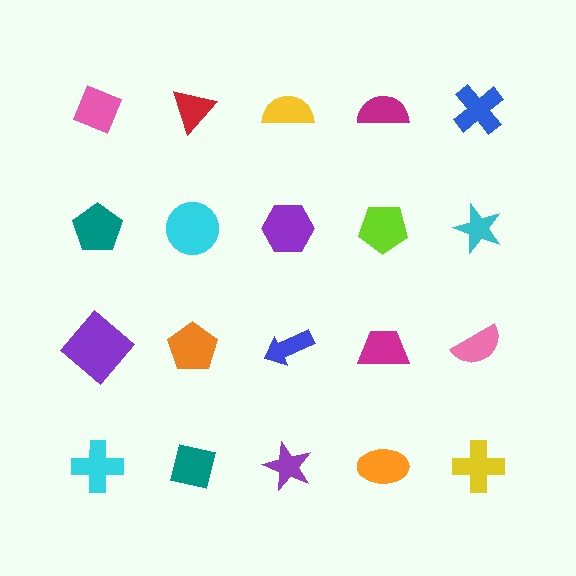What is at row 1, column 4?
A magenta semicircle.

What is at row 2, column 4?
A lime pentagon.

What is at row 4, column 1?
A cyan cross.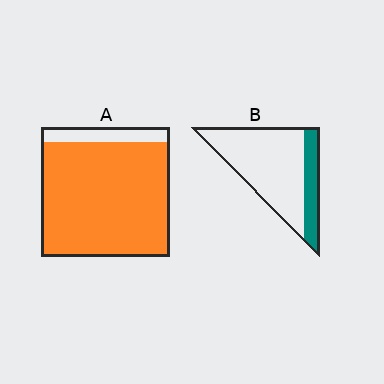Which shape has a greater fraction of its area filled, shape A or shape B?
Shape A.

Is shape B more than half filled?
No.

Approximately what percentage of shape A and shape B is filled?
A is approximately 90% and B is approximately 25%.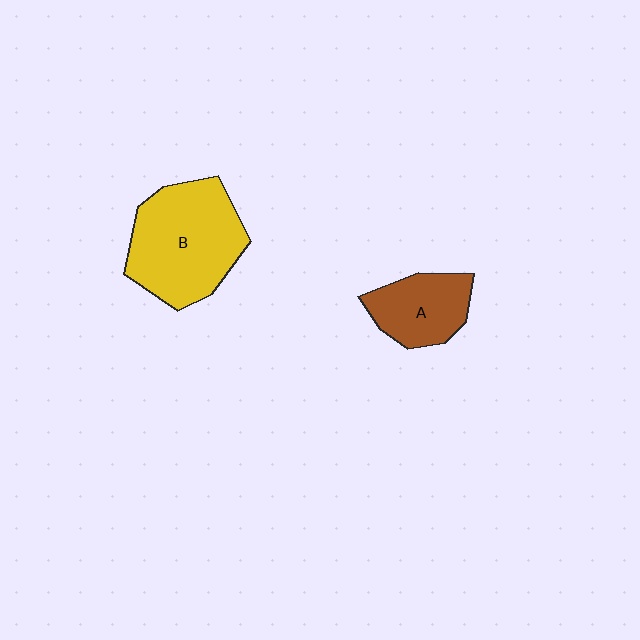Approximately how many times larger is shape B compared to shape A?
Approximately 1.8 times.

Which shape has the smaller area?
Shape A (brown).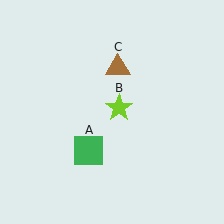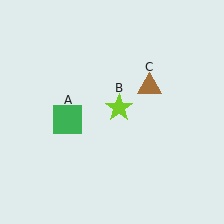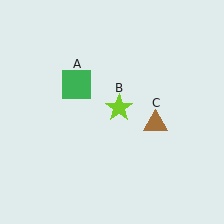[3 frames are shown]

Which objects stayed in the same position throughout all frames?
Lime star (object B) remained stationary.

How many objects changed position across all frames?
2 objects changed position: green square (object A), brown triangle (object C).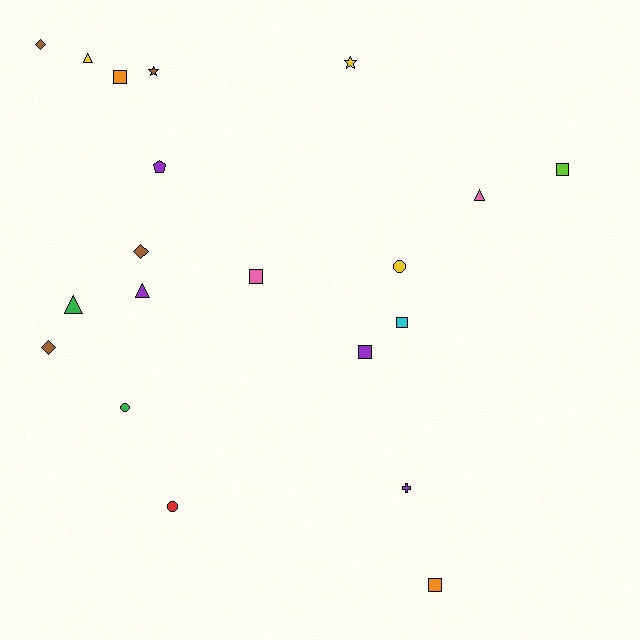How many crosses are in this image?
There is 1 cross.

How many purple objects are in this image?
There are 4 purple objects.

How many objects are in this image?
There are 20 objects.